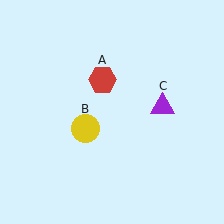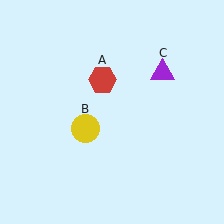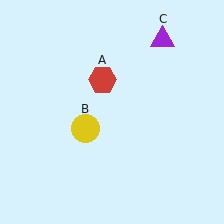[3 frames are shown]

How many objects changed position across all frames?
1 object changed position: purple triangle (object C).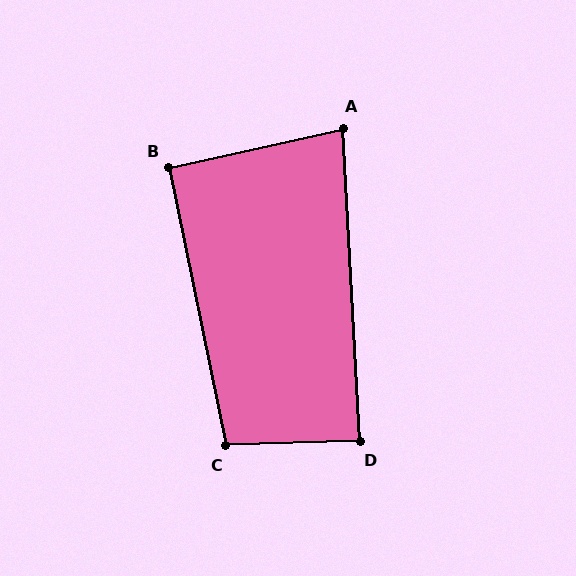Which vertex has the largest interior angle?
C, at approximately 100 degrees.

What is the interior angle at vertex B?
Approximately 91 degrees (approximately right).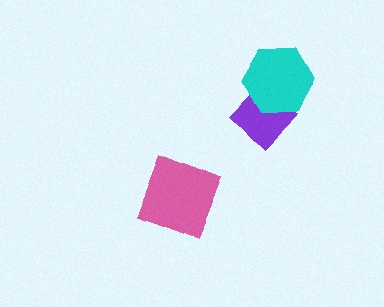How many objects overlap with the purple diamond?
1 object overlaps with the purple diamond.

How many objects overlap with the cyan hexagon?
1 object overlaps with the cyan hexagon.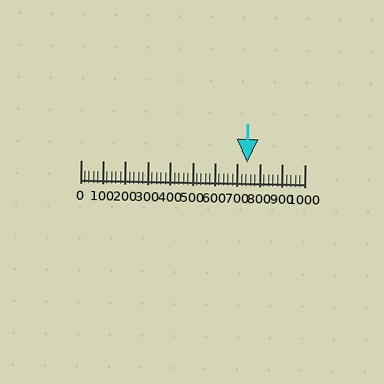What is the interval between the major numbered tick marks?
The major tick marks are spaced 100 units apart.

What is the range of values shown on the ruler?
The ruler shows values from 0 to 1000.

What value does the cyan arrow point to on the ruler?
The cyan arrow points to approximately 741.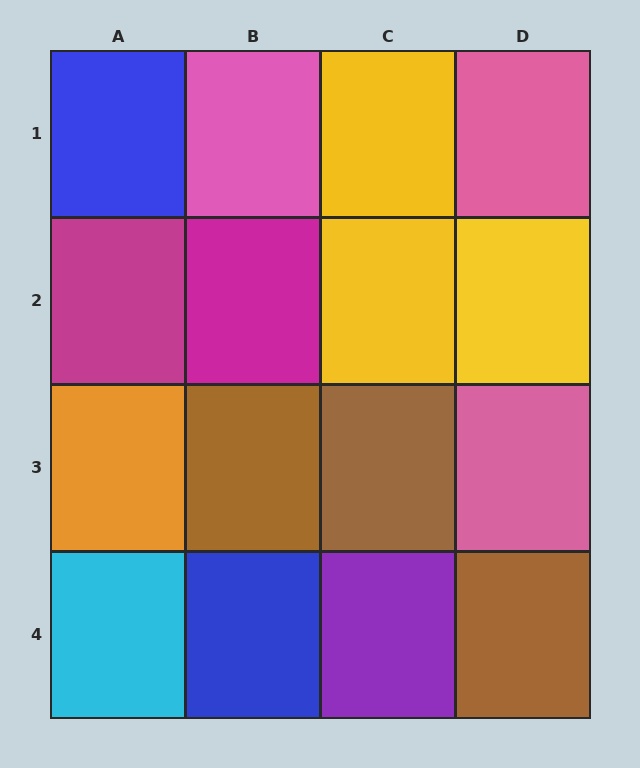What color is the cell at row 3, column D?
Pink.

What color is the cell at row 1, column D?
Pink.